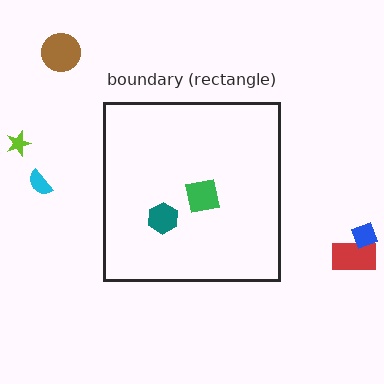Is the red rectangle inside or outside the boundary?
Outside.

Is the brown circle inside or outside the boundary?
Outside.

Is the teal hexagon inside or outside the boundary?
Inside.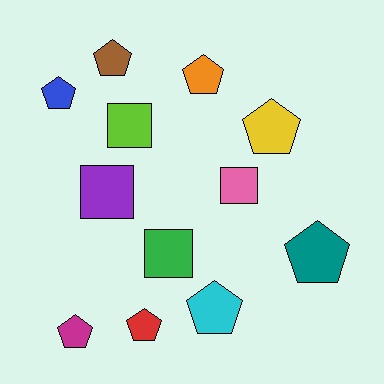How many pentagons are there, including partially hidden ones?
There are 8 pentagons.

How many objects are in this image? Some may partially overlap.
There are 12 objects.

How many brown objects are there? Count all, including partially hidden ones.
There is 1 brown object.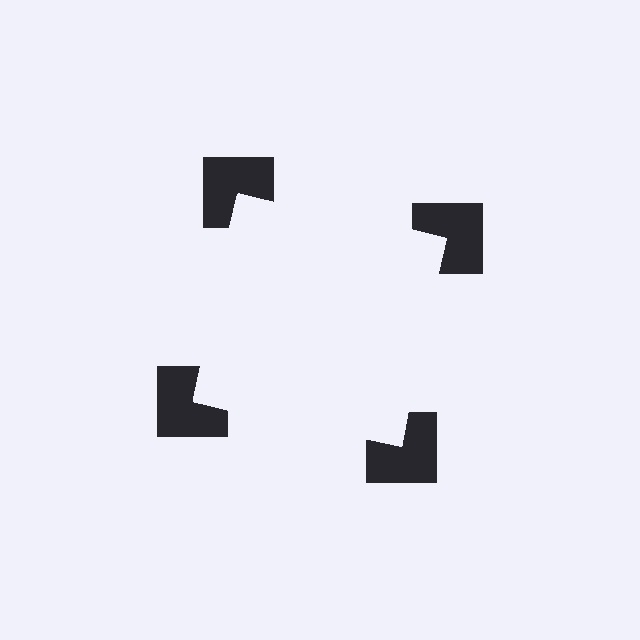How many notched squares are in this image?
There are 4 — one at each vertex of the illusory square.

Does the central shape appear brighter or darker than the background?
It typically appears slightly brighter than the background, even though no actual brightness change is drawn.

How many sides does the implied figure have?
4 sides.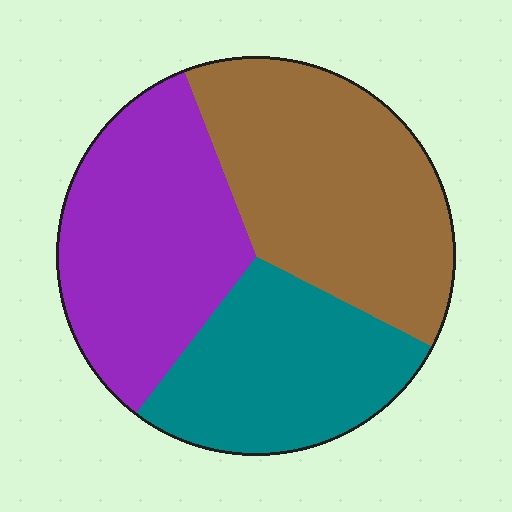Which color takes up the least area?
Teal, at roughly 30%.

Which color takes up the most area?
Brown, at roughly 40%.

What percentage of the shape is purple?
Purple takes up between a third and a half of the shape.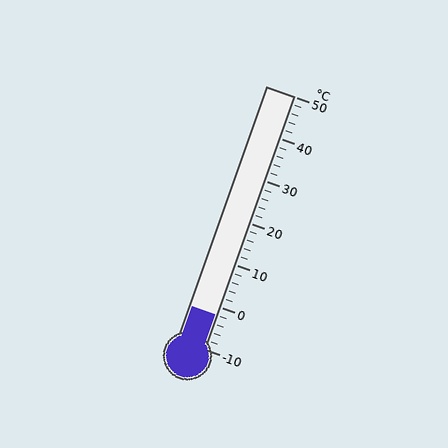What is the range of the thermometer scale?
The thermometer scale ranges from -10°C to 50°C.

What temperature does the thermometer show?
The thermometer shows approximately -2°C.